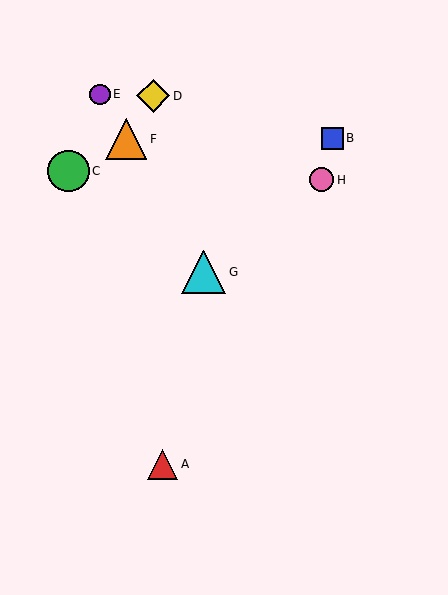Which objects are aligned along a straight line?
Objects E, F, G are aligned along a straight line.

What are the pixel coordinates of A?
Object A is at (163, 464).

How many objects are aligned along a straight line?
3 objects (E, F, G) are aligned along a straight line.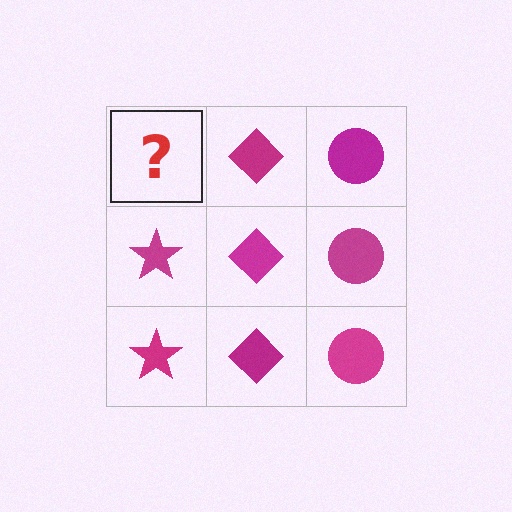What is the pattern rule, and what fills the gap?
The rule is that each column has a consistent shape. The gap should be filled with a magenta star.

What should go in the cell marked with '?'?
The missing cell should contain a magenta star.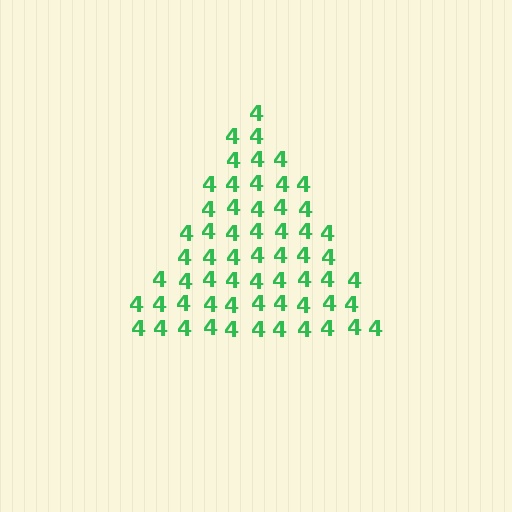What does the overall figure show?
The overall figure shows a triangle.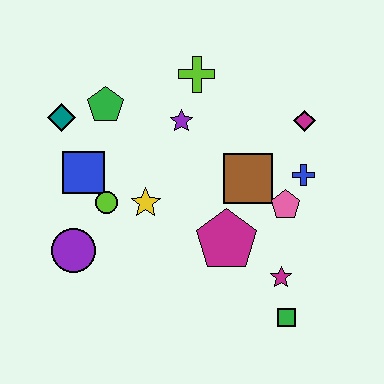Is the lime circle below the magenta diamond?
Yes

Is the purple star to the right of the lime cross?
No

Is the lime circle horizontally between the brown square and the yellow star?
No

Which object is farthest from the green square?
The teal diamond is farthest from the green square.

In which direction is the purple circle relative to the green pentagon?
The purple circle is below the green pentagon.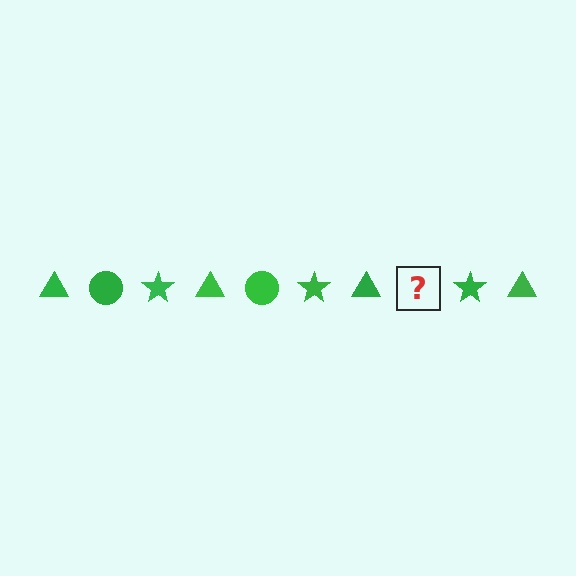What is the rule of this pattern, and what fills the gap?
The rule is that the pattern cycles through triangle, circle, star shapes in green. The gap should be filled with a green circle.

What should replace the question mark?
The question mark should be replaced with a green circle.